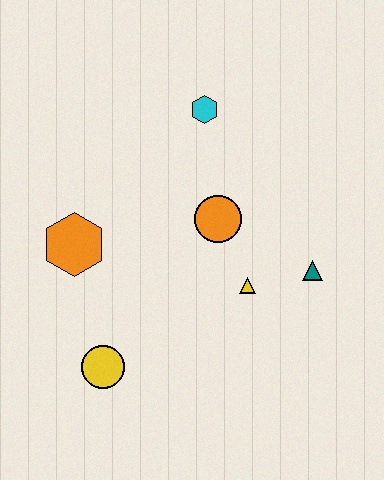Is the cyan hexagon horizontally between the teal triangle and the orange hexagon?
Yes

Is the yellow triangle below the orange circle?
Yes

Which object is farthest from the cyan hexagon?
The yellow circle is farthest from the cyan hexagon.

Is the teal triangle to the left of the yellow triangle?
No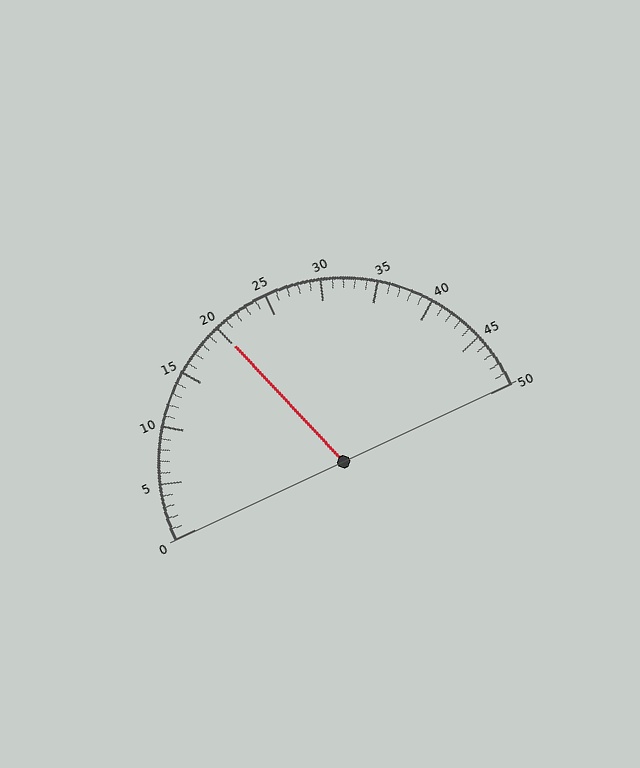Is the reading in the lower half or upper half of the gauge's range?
The reading is in the lower half of the range (0 to 50).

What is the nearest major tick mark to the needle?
The nearest major tick mark is 20.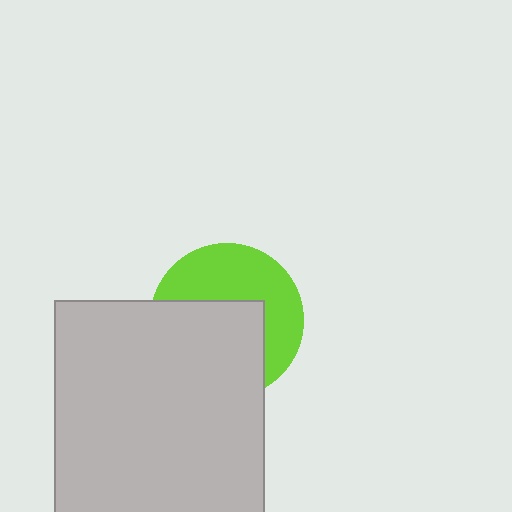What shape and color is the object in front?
The object in front is a light gray rectangle.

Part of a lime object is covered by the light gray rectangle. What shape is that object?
It is a circle.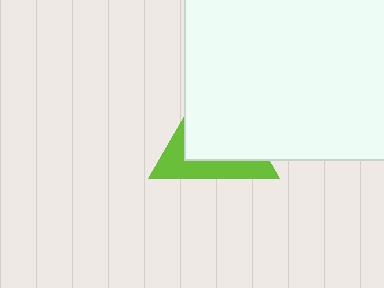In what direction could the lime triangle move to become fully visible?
The lime triangle could move toward the lower-left. That would shift it out from behind the white rectangle entirely.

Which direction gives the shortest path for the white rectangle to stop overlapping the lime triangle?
Moving toward the upper-right gives the shortest separation.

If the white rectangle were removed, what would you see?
You would see the complete lime triangle.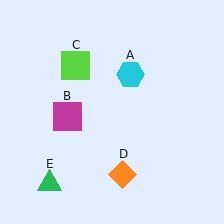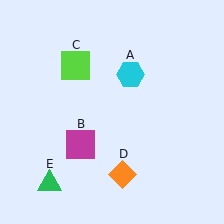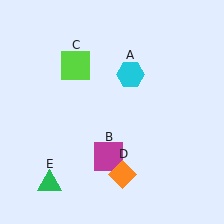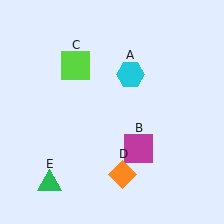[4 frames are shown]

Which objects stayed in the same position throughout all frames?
Cyan hexagon (object A) and lime square (object C) and orange diamond (object D) and green triangle (object E) remained stationary.